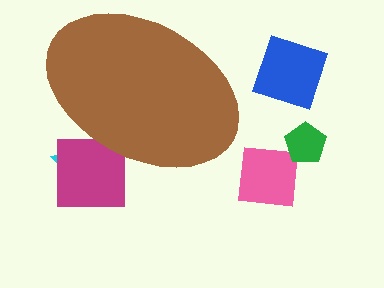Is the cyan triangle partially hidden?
Yes, the cyan triangle is partially hidden behind the brown ellipse.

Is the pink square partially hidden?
No, the pink square is fully visible.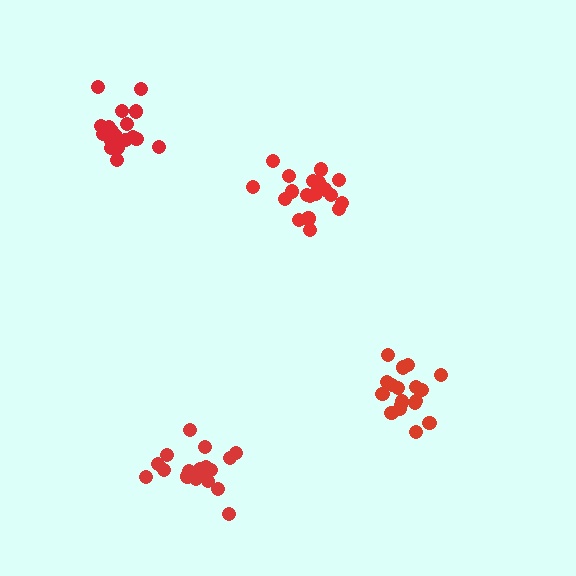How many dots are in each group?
Group 1: 19 dots, Group 2: 18 dots, Group 3: 19 dots, Group 4: 18 dots (74 total).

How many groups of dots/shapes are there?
There are 4 groups.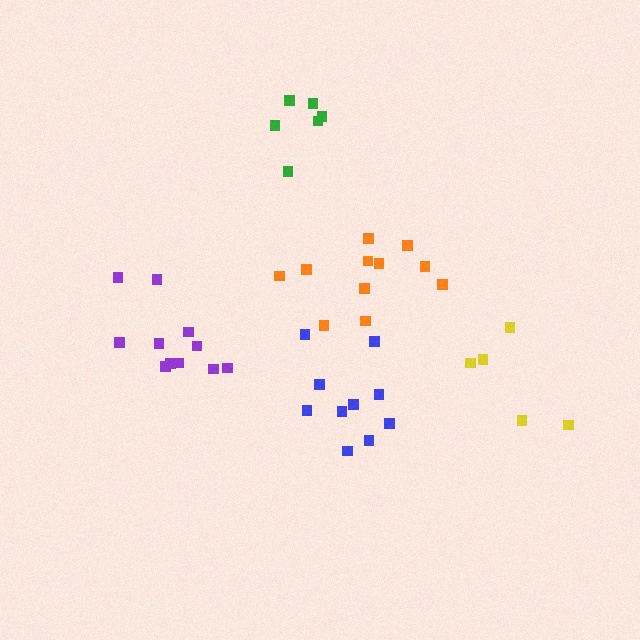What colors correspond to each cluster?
The clusters are colored: green, purple, blue, yellow, orange.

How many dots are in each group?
Group 1: 6 dots, Group 2: 11 dots, Group 3: 10 dots, Group 4: 5 dots, Group 5: 11 dots (43 total).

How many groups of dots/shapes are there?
There are 5 groups.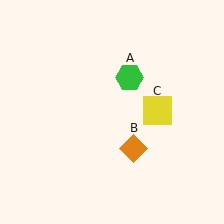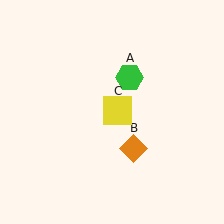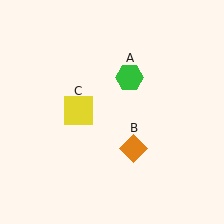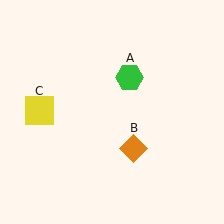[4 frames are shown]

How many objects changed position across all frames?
1 object changed position: yellow square (object C).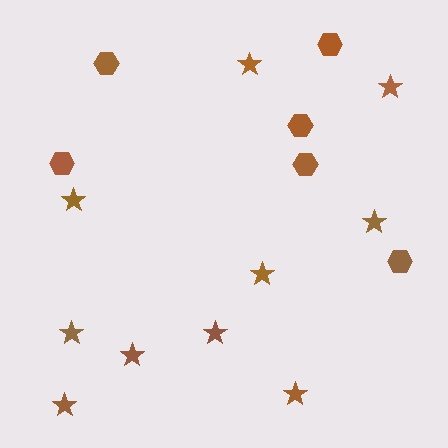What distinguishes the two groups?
There are 2 groups: one group of hexagons (6) and one group of stars (10).